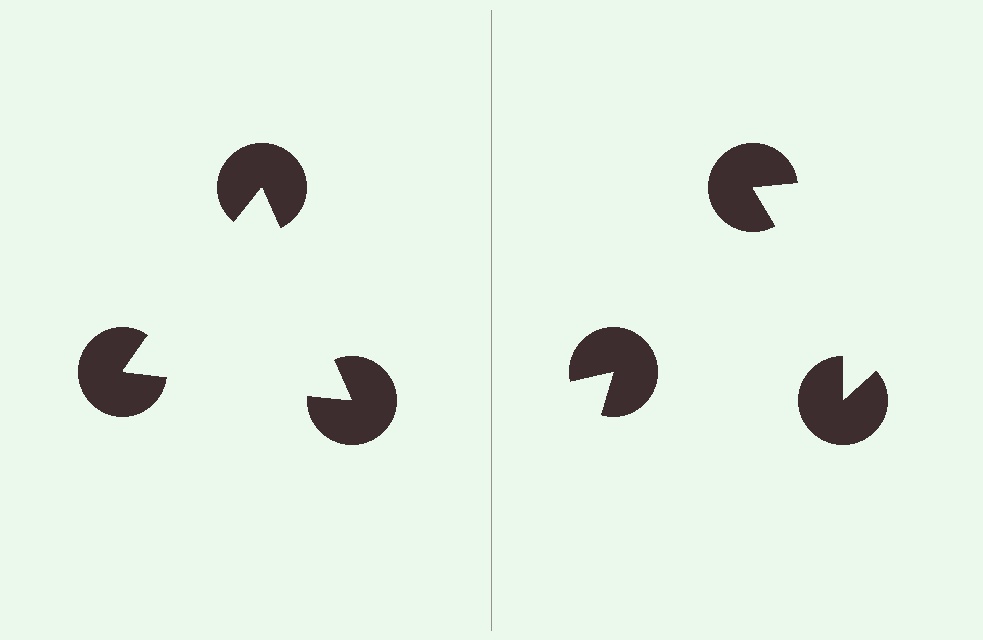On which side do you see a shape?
An illusory triangle appears on the left side. On the right side the wedge cuts are rotated, so no coherent shape forms.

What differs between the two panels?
The pac-man discs are positioned identically on both sides; only the wedge orientations differ. On the left they align to a triangle; on the right they are misaligned.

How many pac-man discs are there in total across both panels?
6 — 3 on each side.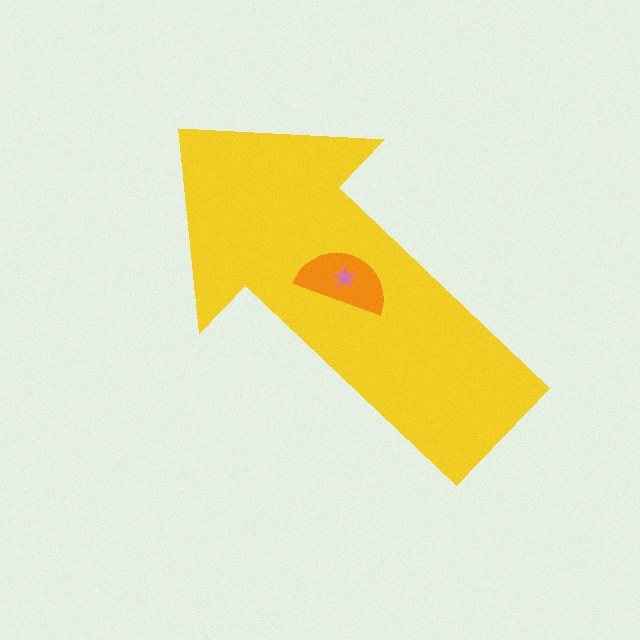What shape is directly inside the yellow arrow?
The orange semicircle.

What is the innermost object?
The pink star.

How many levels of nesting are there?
3.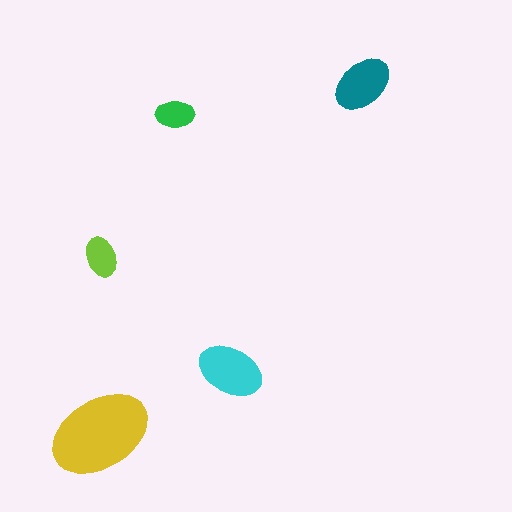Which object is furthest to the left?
The yellow ellipse is leftmost.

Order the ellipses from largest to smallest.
the yellow one, the cyan one, the teal one, the lime one, the green one.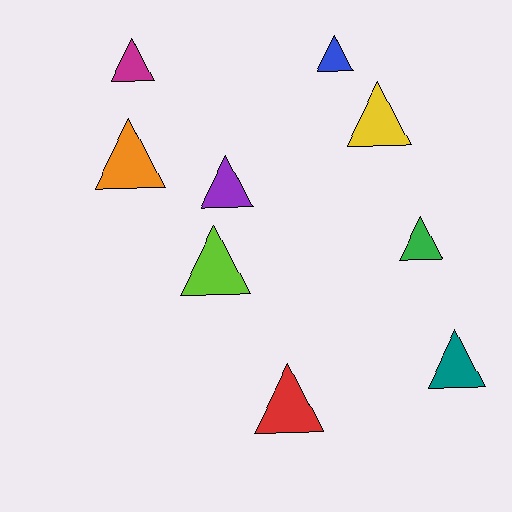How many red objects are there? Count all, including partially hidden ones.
There is 1 red object.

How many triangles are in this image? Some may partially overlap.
There are 9 triangles.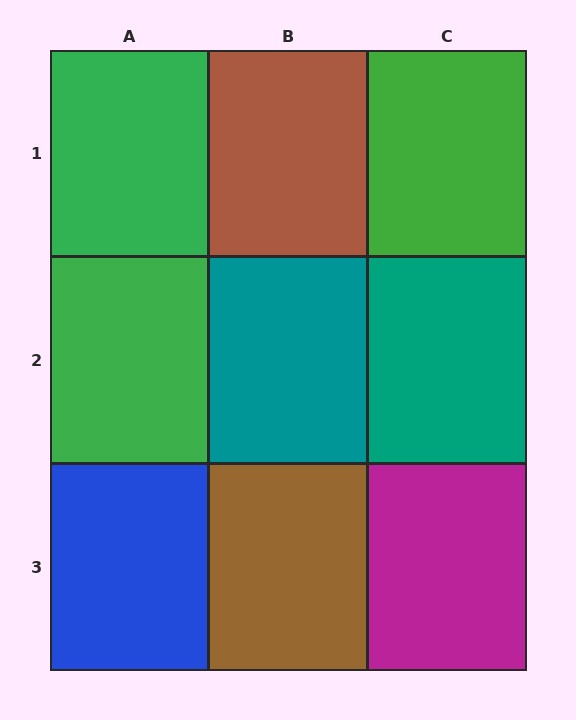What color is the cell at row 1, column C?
Green.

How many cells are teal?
2 cells are teal.